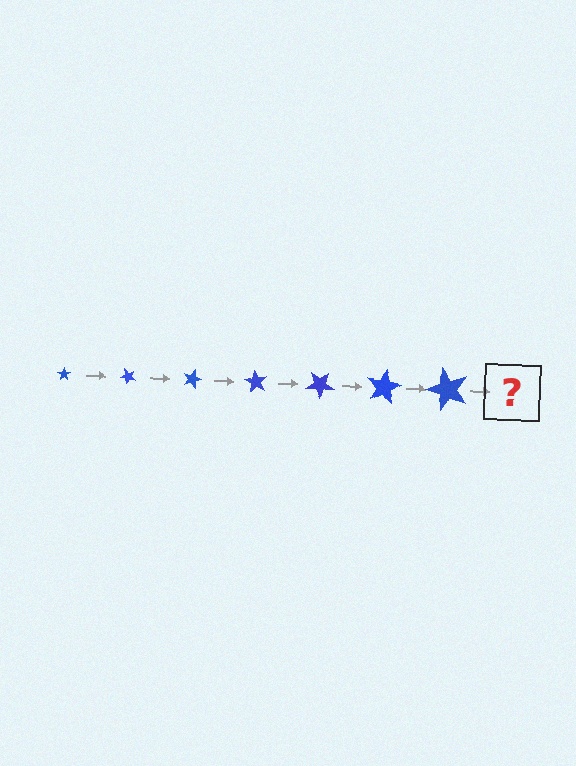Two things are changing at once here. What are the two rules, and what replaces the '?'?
The two rules are that the star grows larger each step and it rotates 45 degrees each step. The '?' should be a star, larger than the previous one and rotated 315 degrees from the start.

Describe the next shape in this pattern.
It should be a star, larger than the previous one and rotated 315 degrees from the start.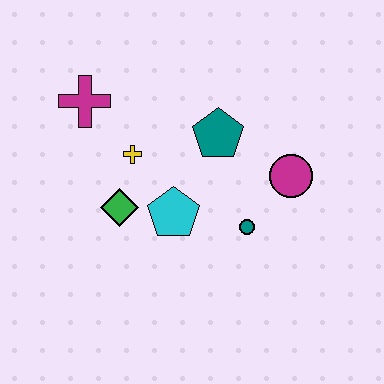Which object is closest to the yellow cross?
The green diamond is closest to the yellow cross.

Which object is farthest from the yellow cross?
The magenta circle is farthest from the yellow cross.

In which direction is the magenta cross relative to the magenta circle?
The magenta cross is to the left of the magenta circle.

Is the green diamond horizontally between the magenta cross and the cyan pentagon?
Yes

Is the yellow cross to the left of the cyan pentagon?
Yes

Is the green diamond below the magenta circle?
Yes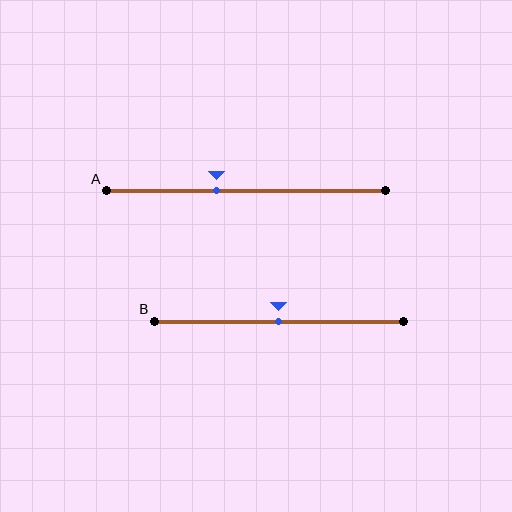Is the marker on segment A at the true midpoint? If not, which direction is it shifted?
No, the marker on segment A is shifted to the left by about 10% of the segment length.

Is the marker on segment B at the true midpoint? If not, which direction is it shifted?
Yes, the marker on segment B is at the true midpoint.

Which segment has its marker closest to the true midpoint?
Segment B has its marker closest to the true midpoint.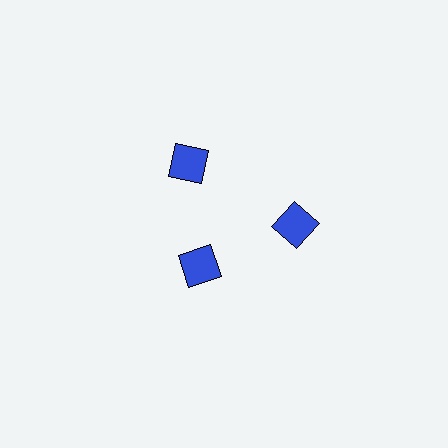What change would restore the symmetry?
The symmetry would be restored by moving it outward, back onto the ring so that all 3 squares sit at equal angles and equal distance from the center.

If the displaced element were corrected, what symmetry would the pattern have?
It would have 3-fold rotational symmetry — the pattern would map onto itself every 120 degrees.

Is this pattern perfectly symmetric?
No. The 3 blue squares are arranged in a ring, but one element near the 7 o'clock position is pulled inward toward the center, breaking the 3-fold rotational symmetry.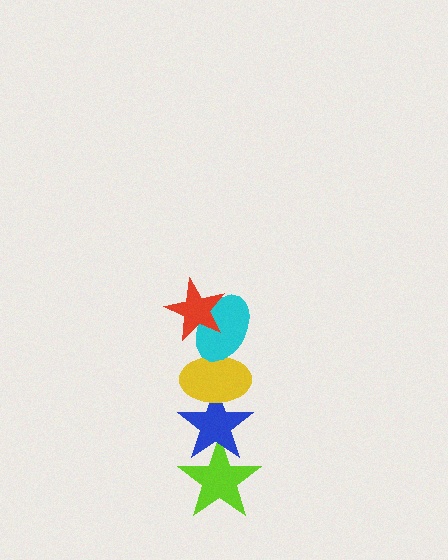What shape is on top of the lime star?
The blue star is on top of the lime star.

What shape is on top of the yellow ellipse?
The cyan ellipse is on top of the yellow ellipse.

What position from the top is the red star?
The red star is 1st from the top.